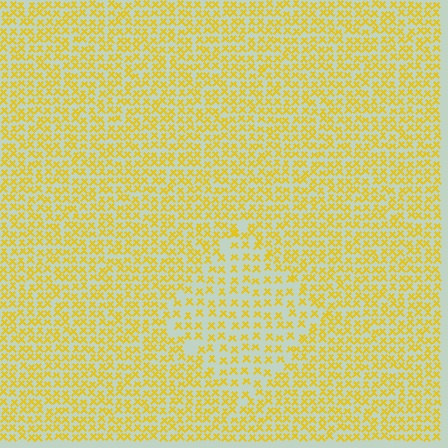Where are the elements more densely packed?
The elements are more densely packed outside the diamond boundary.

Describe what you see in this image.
The image contains small yellow elements arranged at two different densities. A diamond-shaped region is visible where the elements are less densely packed than the surrounding area.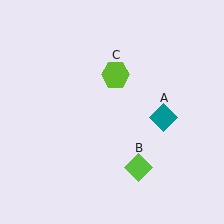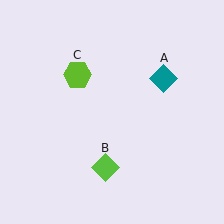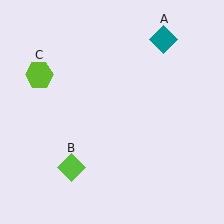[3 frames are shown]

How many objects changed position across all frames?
3 objects changed position: teal diamond (object A), lime diamond (object B), lime hexagon (object C).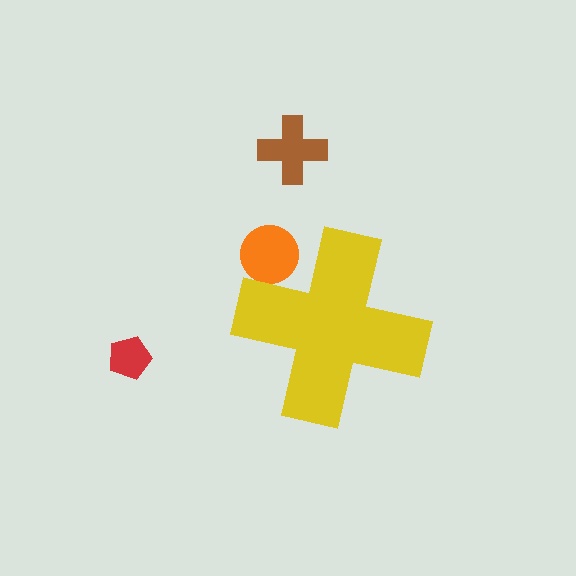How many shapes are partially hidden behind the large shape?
1 shape is partially hidden.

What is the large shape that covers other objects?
A yellow cross.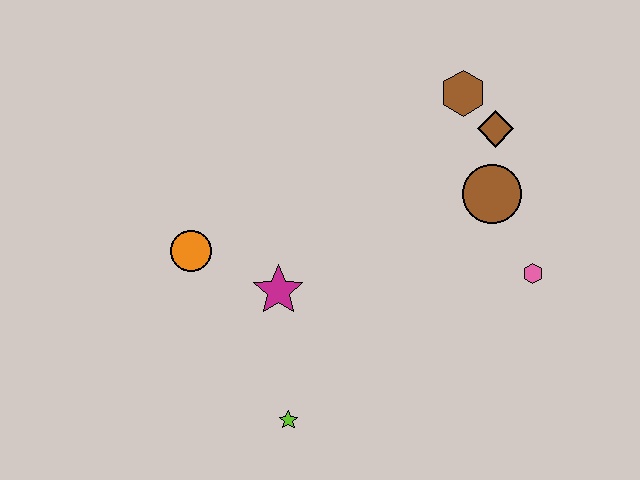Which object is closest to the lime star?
The magenta star is closest to the lime star.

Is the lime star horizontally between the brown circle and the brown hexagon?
No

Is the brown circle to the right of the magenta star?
Yes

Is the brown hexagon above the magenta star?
Yes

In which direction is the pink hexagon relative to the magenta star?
The pink hexagon is to the right of the magenta star.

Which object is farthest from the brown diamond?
The lime star is farthest from the brown diamond.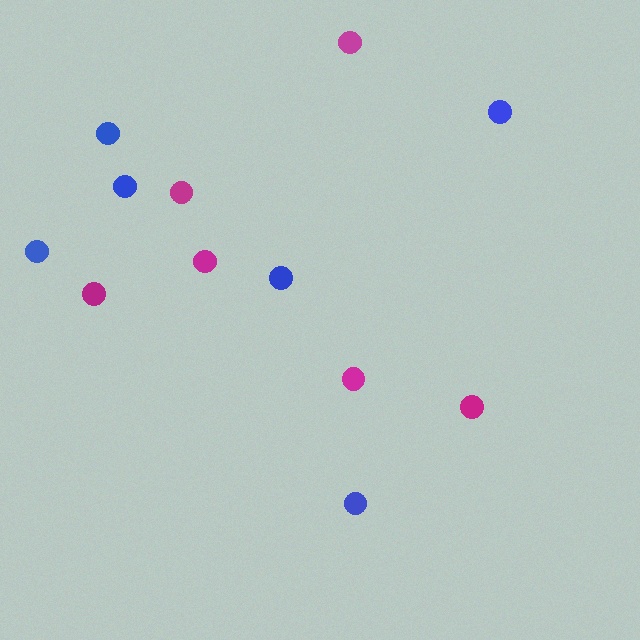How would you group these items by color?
There are 2 groups: one group of magenta circles (6) and one group of blue circles (6).